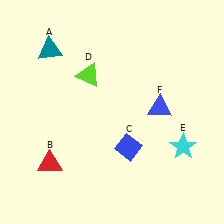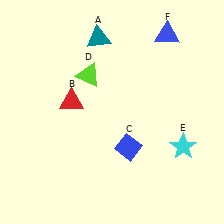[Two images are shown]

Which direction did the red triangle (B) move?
The red triangle (B) moved up.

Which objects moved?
The objects that moved are: the teal triangle (A), the red triangle (B), the blue triangle (F).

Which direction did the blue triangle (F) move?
The blue triangle (F) moved up.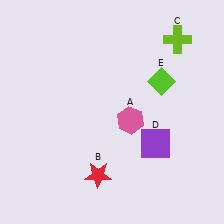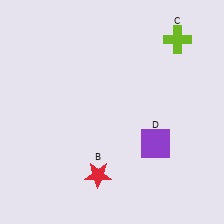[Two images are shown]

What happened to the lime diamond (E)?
The lime diamond (E) was removed in Image 2. It was in the top-right area of Image 1.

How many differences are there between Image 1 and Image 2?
There are 2 differences between the two images.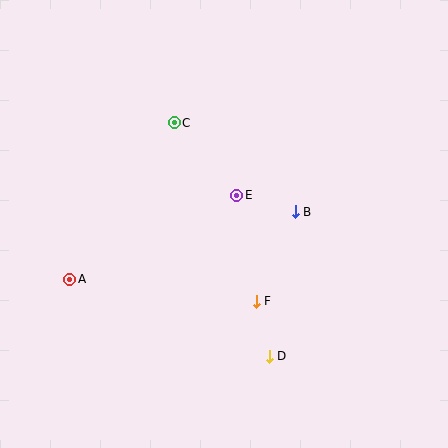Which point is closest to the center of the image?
Point E at (237, 195) is closest to the center.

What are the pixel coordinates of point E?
Point E is at (237, 195).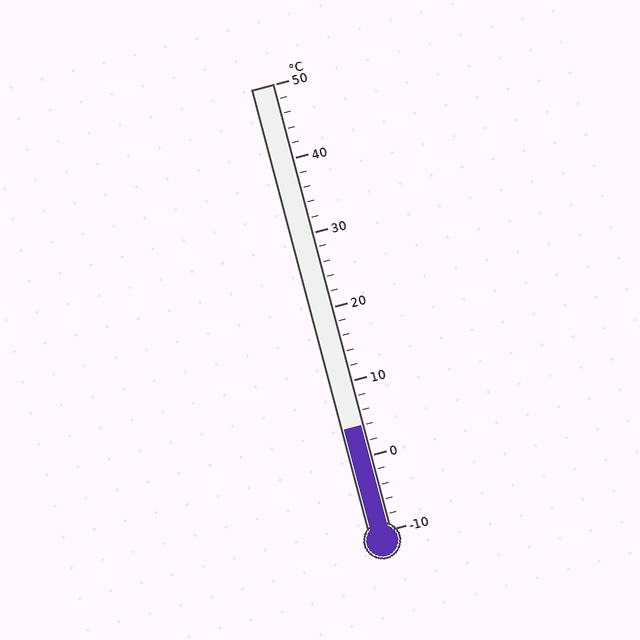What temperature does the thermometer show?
The thermometer shows approximately 4°C.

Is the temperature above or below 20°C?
The temperature is below 20°C.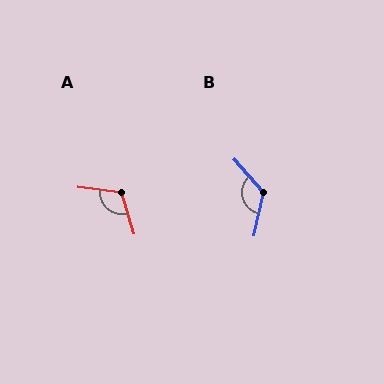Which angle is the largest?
B, at approximately 127 degrees.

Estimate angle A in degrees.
Approximately 114 degrees.